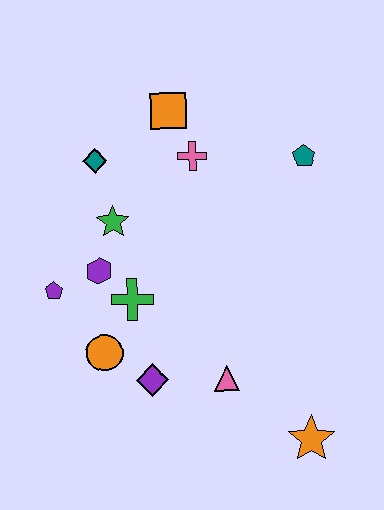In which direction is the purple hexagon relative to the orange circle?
The purple hexagon is above the orange circle.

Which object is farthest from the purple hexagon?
The orange star is farthest from the purple hexagon.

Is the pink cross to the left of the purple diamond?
No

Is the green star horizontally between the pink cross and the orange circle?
Yes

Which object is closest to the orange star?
The pink triangle is closest to the orange star.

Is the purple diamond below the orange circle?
Yes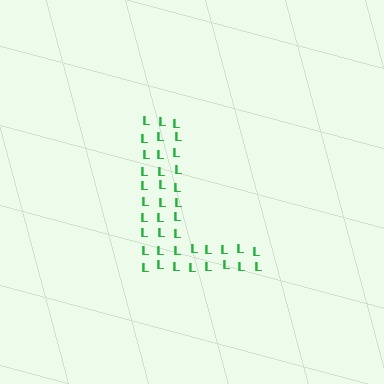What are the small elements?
The small elements are letter L's.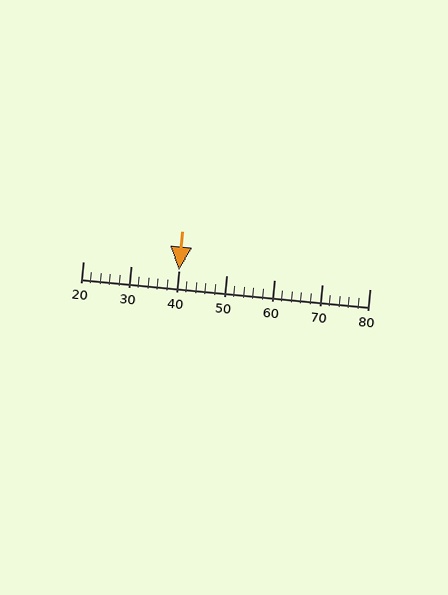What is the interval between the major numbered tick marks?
The major tick marks are spaced 10 units apart.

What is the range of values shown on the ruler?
The ruler shows values from 20 to 80.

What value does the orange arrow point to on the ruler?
The orange arrow points to approximately 40.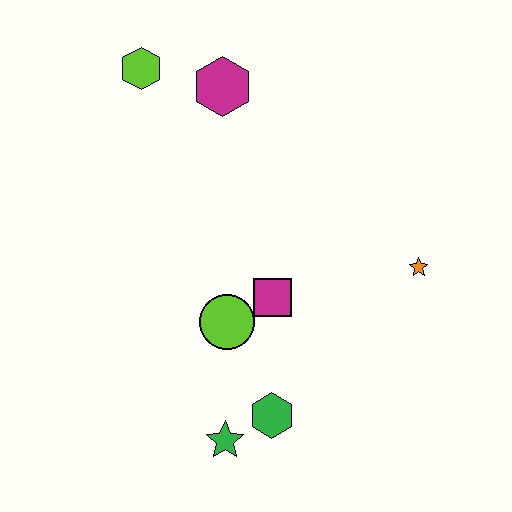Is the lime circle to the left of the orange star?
Yes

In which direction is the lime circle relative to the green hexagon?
The lime circle is above the green hexagon.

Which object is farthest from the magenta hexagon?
The green star is farthest from the magenta hexagon.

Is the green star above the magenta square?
No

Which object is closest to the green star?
The green hexagon is closest to the green star.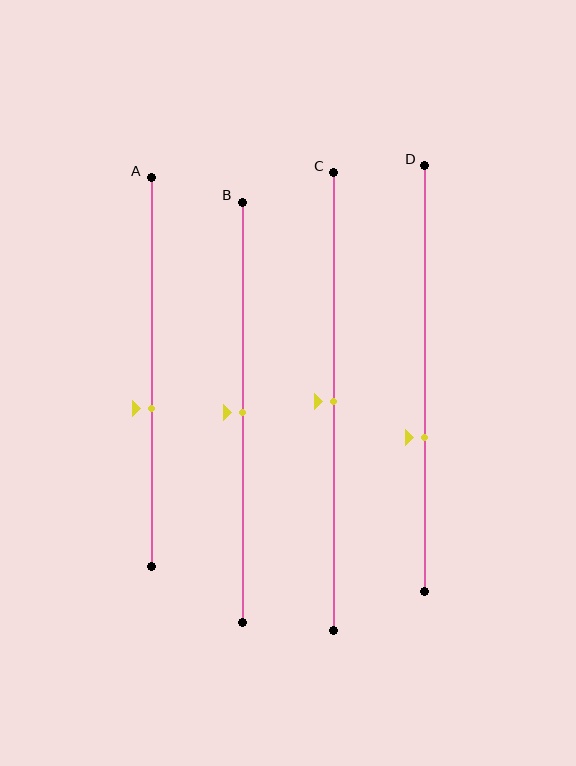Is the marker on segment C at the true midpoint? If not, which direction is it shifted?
Yes, the marker on segment C is at the true midpoint.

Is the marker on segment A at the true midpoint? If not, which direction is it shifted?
No, the marker on segment A is shifted downward by about 9% of the segment length.